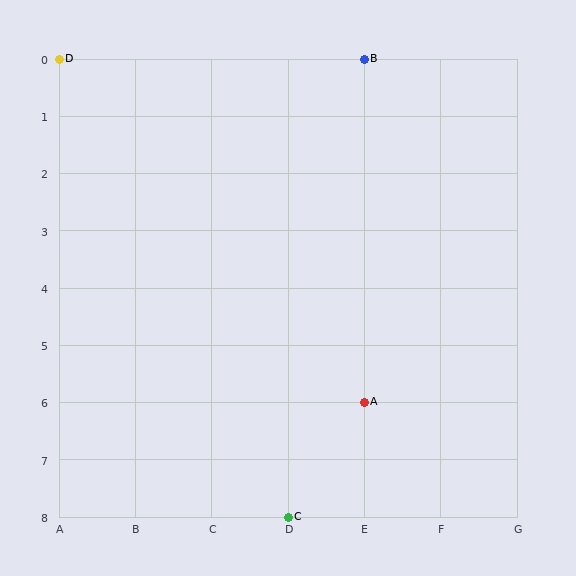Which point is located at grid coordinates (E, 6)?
Point A is at (E, 6).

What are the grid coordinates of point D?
Point D is at grid coordinates (A, 0).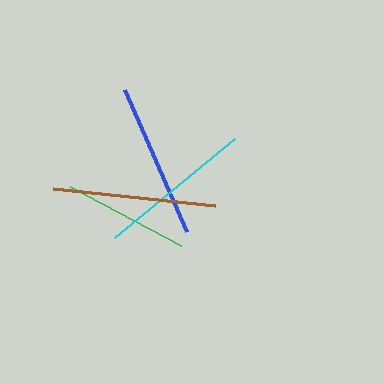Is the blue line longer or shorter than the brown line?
The brown line is longer than the blue line.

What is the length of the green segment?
The green segment is approximately 126 pixels long.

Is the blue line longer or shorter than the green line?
The blue line is longer than the green line.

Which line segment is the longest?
The brown line is the longest at approximately 163 pixels.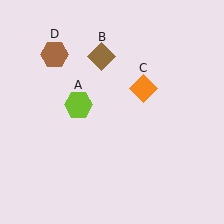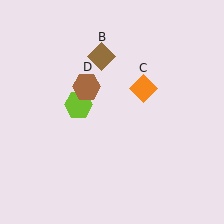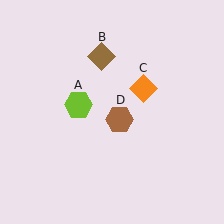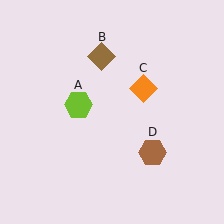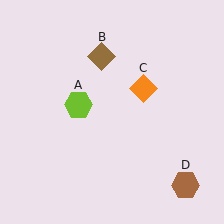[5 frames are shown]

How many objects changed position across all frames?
1 object changed position: brown hexagon (object D).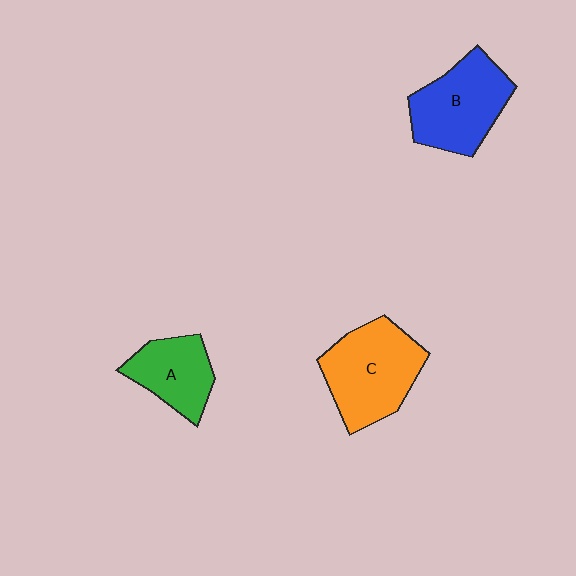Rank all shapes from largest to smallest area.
From largest to smallest: C (orange), B (blue), A (green).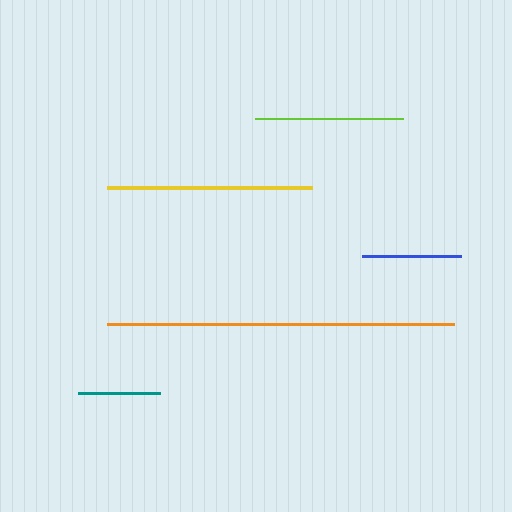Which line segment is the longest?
The orange line is the longest at approximately 347 pixels.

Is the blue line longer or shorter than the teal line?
The blue line is longer than the teal line.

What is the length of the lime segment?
The lime segment is approximately 148 pixels long.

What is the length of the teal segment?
The teal segment is approximately 82 pixels long.